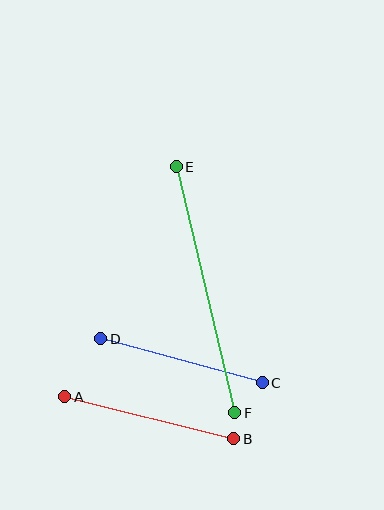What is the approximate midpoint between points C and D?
The midpoint is at approximately (181, 361) pixels.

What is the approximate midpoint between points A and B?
The midpoint is at approximately (149, 418) pixels.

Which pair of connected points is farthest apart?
Points E and F are farthest apart.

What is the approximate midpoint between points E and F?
The midpoint is at approximately (205, 290) pixels.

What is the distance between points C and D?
The distance is approximately 167 pixels.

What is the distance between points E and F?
The distance is approximately 253 pixels.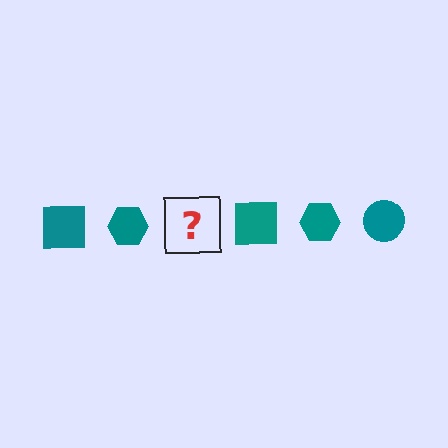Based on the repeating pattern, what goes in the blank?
The blank should be a teal circle.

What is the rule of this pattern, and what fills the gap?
The rule is that the pattern cycles through square, hexagon, circle shapes in teal. The gap should be filled with a teal circle.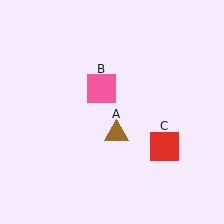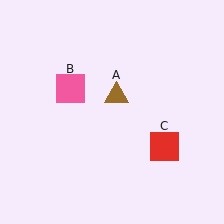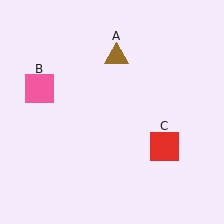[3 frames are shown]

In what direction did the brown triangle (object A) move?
The brown triangle (object A) moved up.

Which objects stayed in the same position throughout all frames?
Red square (object C) remained stationary.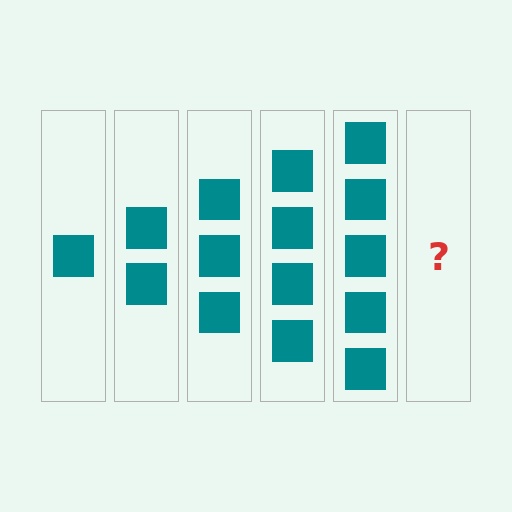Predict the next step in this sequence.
The next step is 6 squares.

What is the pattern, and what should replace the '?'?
The pattern is that each step adds one more square. The '?' should be 6 squares.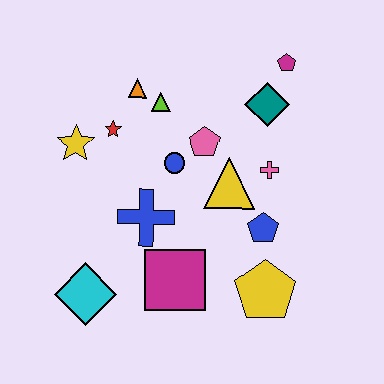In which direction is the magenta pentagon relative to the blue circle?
The magenta pentagon is to the right of the blue circle.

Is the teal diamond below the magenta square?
No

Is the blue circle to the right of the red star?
Yes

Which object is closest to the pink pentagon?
The blue circle is closest to the pink pentagon.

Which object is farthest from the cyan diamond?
The magenta pentagon is farthest from the cyan diamond.